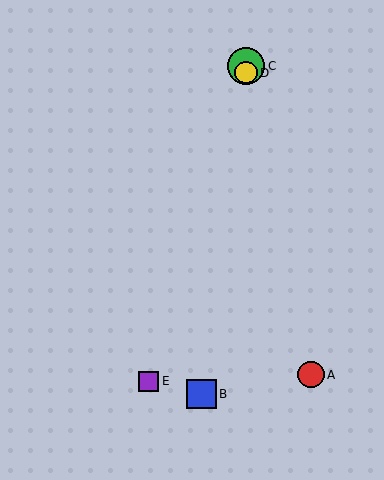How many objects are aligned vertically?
2 objects (C, D) are aligned vertically.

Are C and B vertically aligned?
No, C is at x≈246 and B is at x≈201.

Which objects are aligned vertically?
Objects C, D are aligned vertically.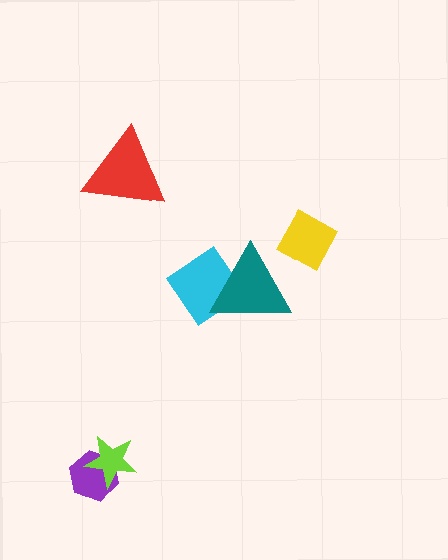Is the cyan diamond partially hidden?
Yes, it is partially covered by another shape.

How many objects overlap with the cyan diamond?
1 object overlaps with the cyan diamond.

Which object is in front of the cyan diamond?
The teal triangle is in front of the cyan diamond.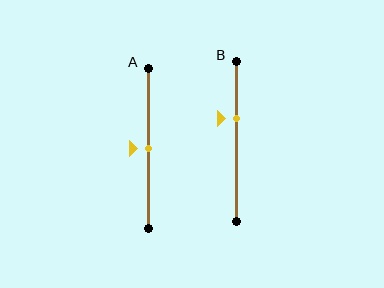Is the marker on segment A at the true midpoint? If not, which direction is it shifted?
Yes, the marker on segment A is at the true midpoint.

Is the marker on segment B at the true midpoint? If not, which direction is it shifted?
No, the marker on segment B is shifted upward by about 14% of the segment length.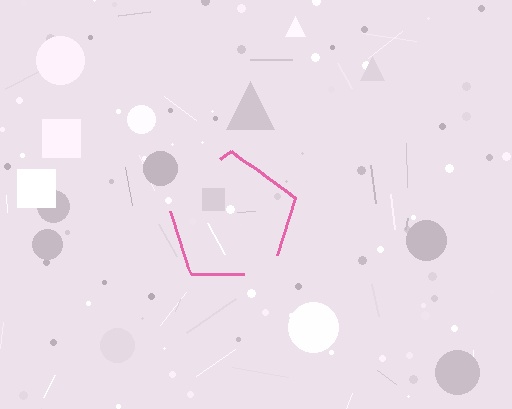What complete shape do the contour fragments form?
The contour fragments form a pentagon.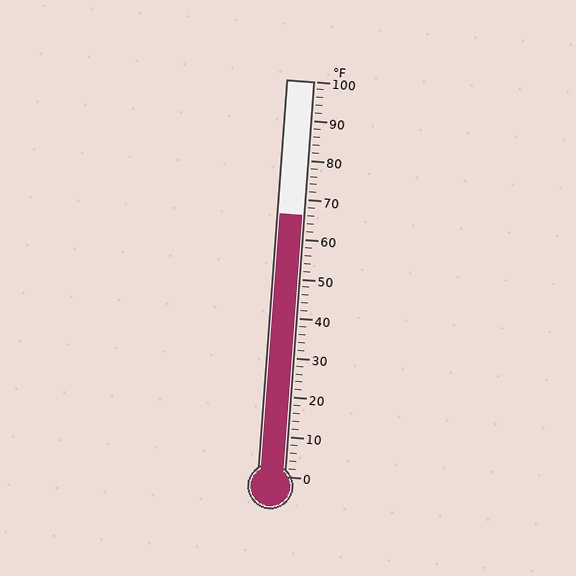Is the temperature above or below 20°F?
The temperature is above 20°F.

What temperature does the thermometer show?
The thermometer shows approximately 66°F.